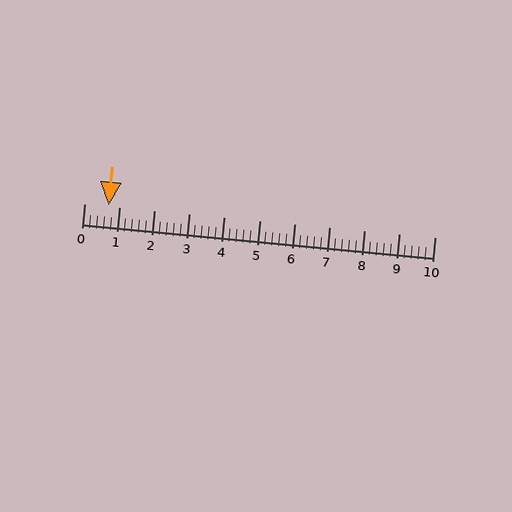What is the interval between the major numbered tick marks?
The major tick marks are spaced 1 units apart.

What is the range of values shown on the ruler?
The ruler shows values from 0 to 10.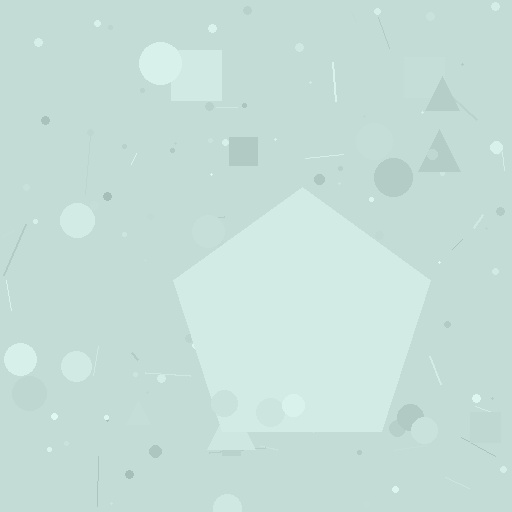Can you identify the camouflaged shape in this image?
The camouflaged shape is a pentagon.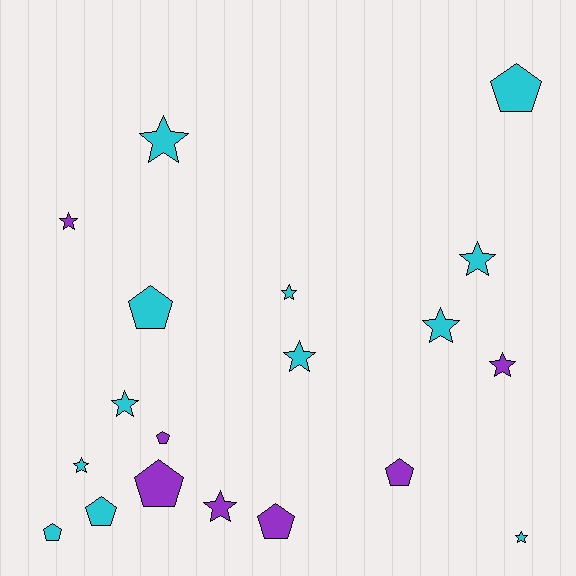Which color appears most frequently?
Cyan, with 12 objects.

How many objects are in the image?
There are 19 objects.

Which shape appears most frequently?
Star, with 11 objects.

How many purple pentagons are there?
There are 4 purple pentagons.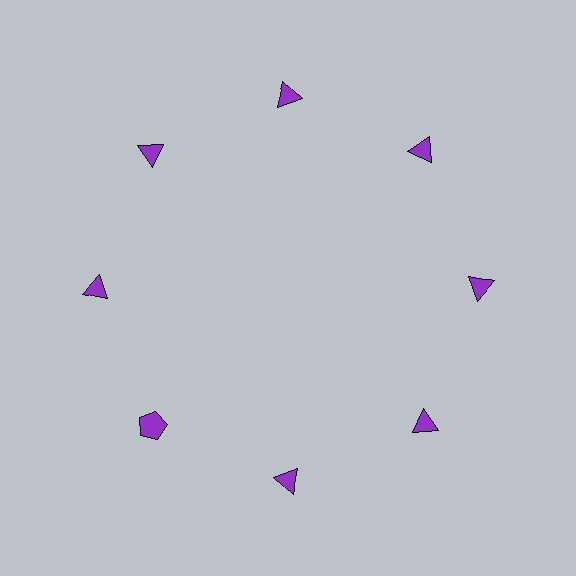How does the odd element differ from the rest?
It has a different shape: pentagon instead of triangle.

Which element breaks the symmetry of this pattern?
The purple pentagon at roughly the 8 o'clock position breaks the symmetry. All other shapes are purple triangles.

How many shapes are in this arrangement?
There are 8 shapes arranged in a ring pattern.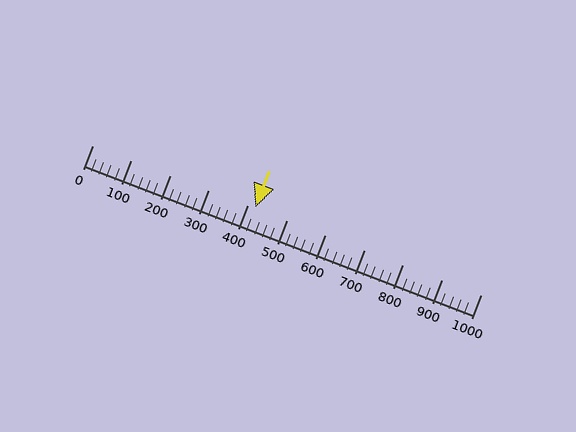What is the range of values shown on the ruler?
The ruler shows values from 0 to 1000.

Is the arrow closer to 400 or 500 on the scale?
The arrow is closer to 400.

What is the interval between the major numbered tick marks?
The major tick marks are spaced 100 units apart.